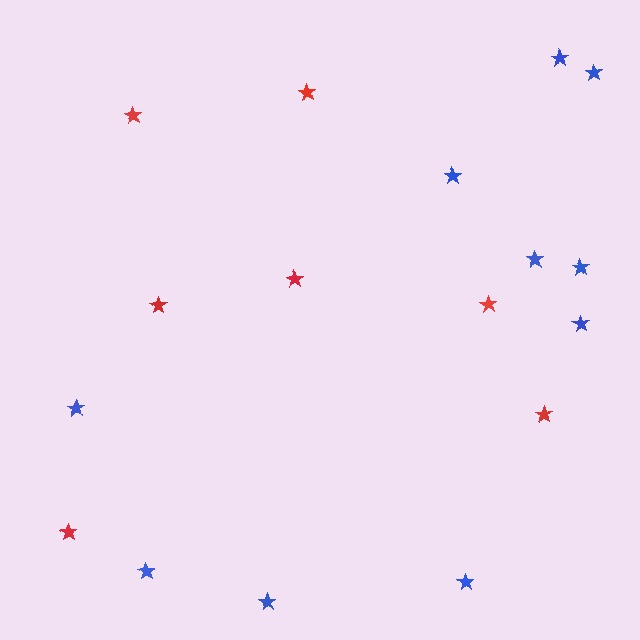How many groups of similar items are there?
There are 2 groups: one group of blue stars (10) and one group of red stars (7).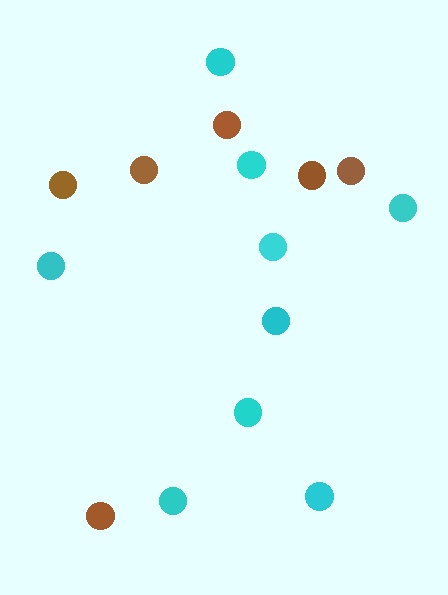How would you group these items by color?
There are 2 groups: one group of cyan circles (9) and one group of brown circles (6).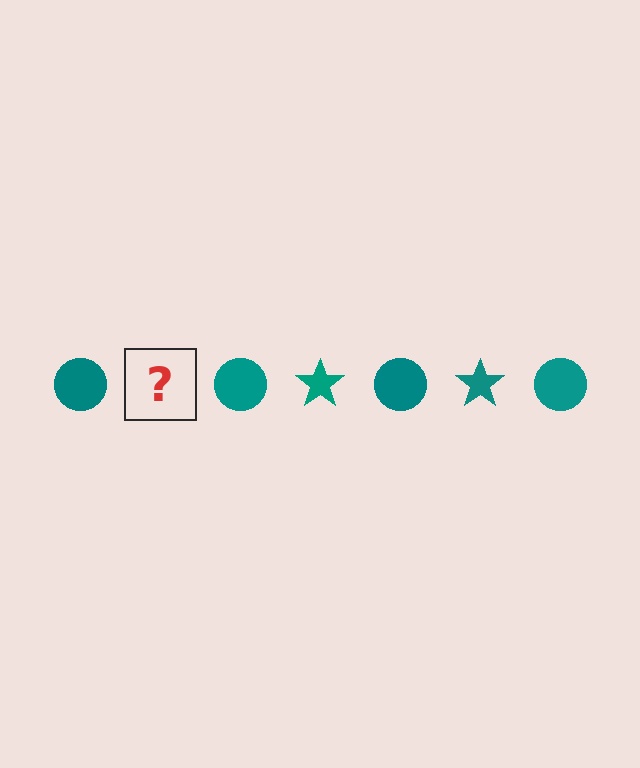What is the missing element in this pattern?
The missing element is a teal star.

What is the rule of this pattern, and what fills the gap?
The rule is that the pattern cycles through circle, star shapes in teal. The gap should be filled with a teal star.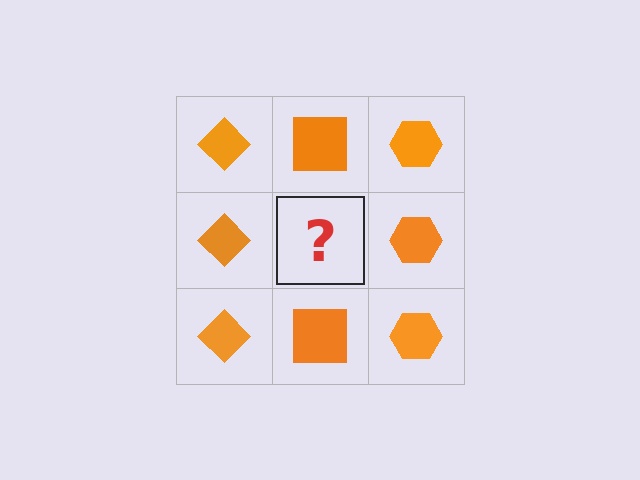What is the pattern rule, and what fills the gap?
The rule is that each column has a consistent shape. The gap should be filled with an orange square.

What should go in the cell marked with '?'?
The missing cell should contain an orange square.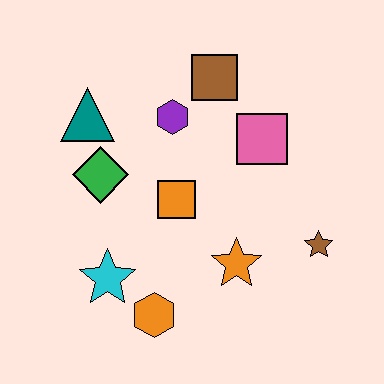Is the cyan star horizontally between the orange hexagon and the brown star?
No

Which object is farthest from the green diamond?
The brown star is farthest from the green diamond.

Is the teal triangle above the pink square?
Yes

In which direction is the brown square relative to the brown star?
The brown square is above the brown star.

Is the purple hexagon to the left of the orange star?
Yes